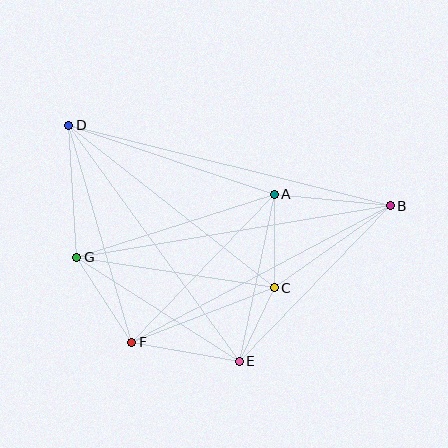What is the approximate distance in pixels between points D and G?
The distance between D and G is approximately 132 pixels.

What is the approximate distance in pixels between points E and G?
The distance between E and G is approximately 193 pixels.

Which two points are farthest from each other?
Points B and D are farthest from each other.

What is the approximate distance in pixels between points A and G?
The distance between A and G is approximately 208 pixels.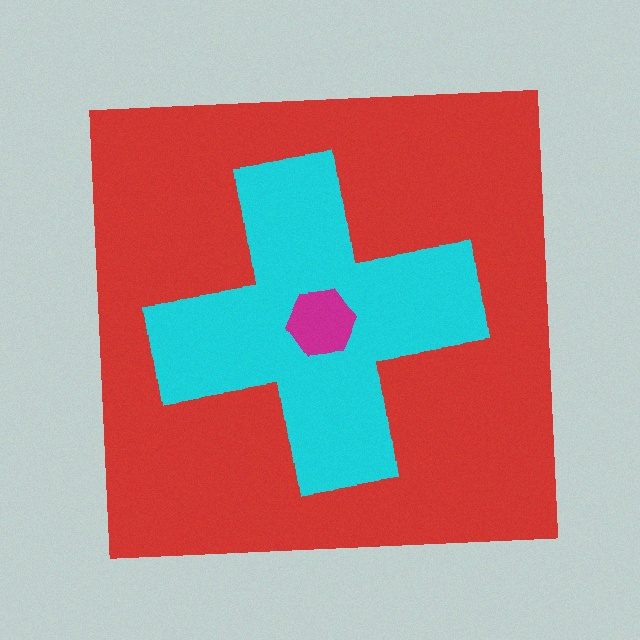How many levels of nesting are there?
3.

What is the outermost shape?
The red square.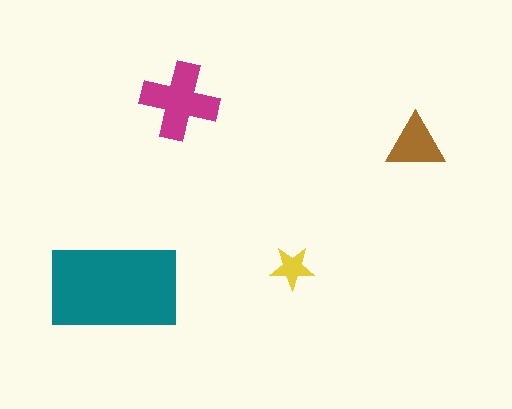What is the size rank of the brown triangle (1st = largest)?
3rd.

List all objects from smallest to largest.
The yellow star, the brown triangle, the magenta cross, the teal rectangle.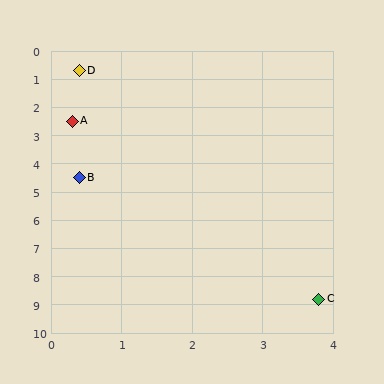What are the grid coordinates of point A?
Point A is at approximately (0.3, 2.5).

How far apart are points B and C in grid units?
Points B and C are about 5.5 grid units apart.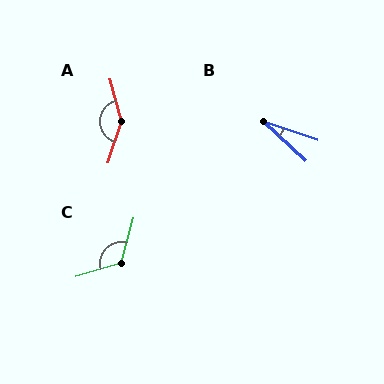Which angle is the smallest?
B, at approximately 24 degrees.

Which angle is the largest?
A, at approximately 146 degrees.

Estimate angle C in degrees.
Approximately 122 degrees.